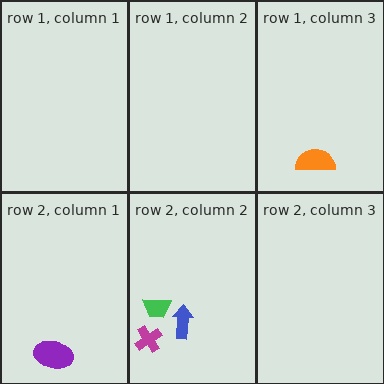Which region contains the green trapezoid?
The row 2, column 2 region.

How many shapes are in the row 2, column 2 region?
3.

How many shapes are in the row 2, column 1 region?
1.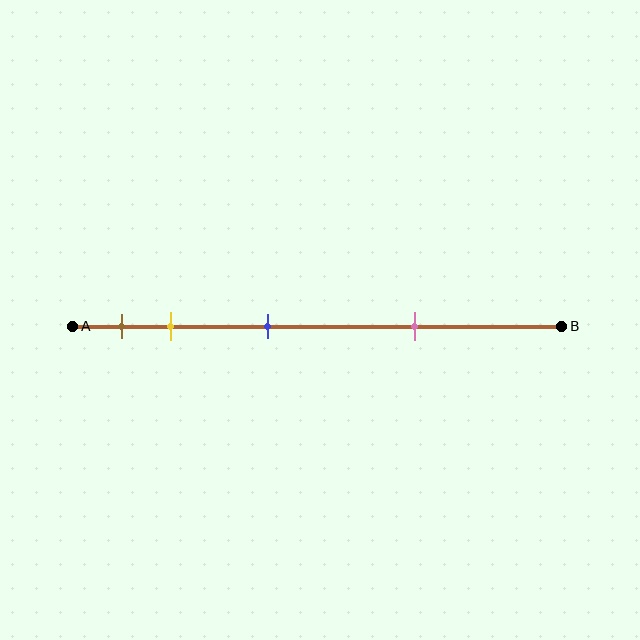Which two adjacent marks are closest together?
The brown and yellow marks are the closest adjacent pair.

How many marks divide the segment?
There are 4 marks dividing the segment.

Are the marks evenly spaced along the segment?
No, the marks are not evenly spaced.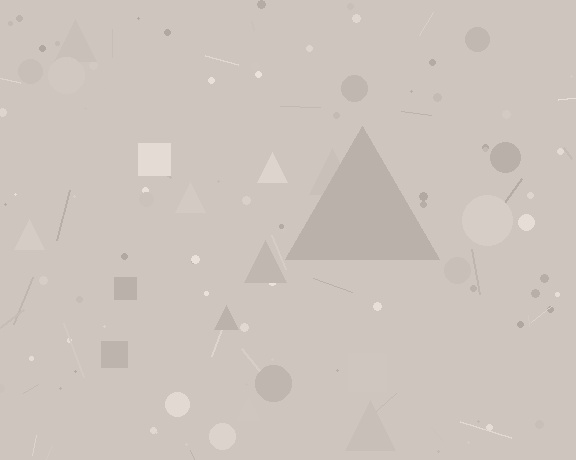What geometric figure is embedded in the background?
A triangle is embedded in the background.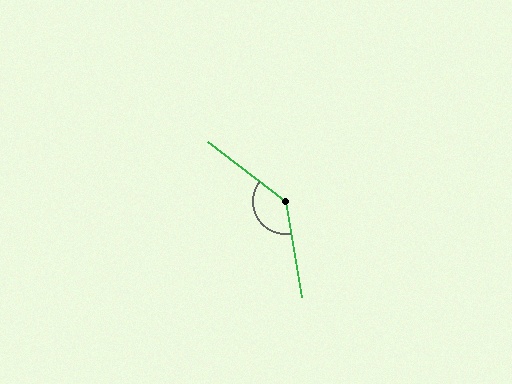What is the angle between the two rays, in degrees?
Approximately 137 degrees.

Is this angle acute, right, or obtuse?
It is obtuse.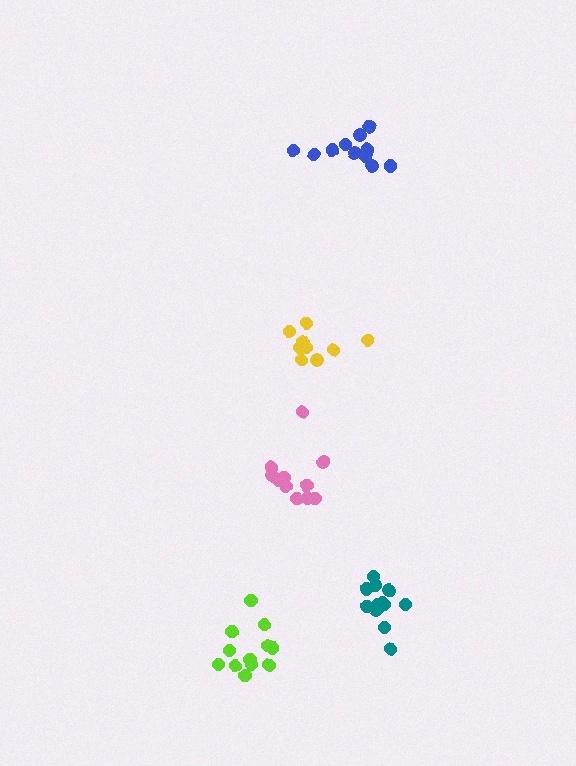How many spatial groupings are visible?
There are 5 spatial groupings.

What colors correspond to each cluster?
The clusters are colored: blue, teal, lime, yellow, pink.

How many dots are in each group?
Group 1: 11 dots, Group 2: 12 dots, Group 3: 12 dots, Group 4: 10 dots, Group 5: 11 dots (56 total).